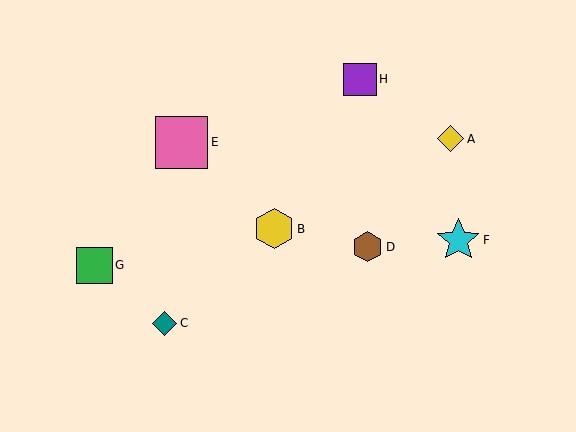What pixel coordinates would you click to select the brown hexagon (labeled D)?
Click at (368, 247) to select the brown hexagon D.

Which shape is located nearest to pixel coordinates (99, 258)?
The green square (labeled G) at (94, 265) is nearest to that location.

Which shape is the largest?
The pink square (labeled E) is the largest.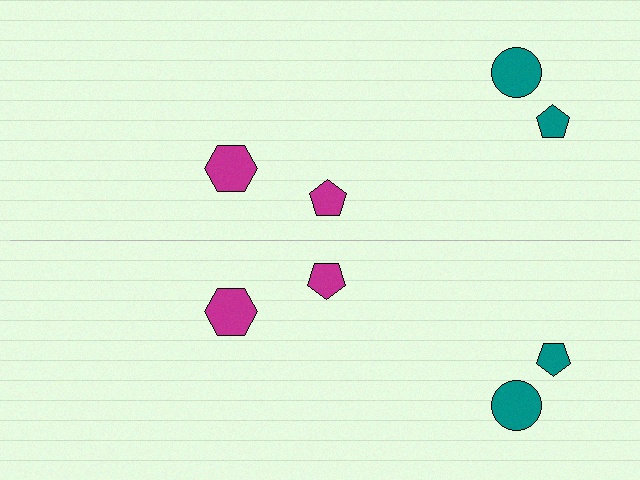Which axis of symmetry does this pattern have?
The pattern has a horizontal axis of symmetry running through the center of the image.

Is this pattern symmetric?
Yes, this pattern has bilateral (reflection) symmetry.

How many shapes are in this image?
There are 8 shapes in this image.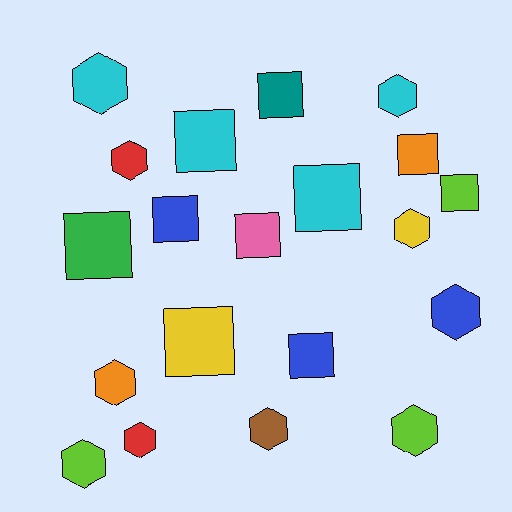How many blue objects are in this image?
There are 3 blue objects.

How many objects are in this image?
There are 20 objects.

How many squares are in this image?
There are 10 squares.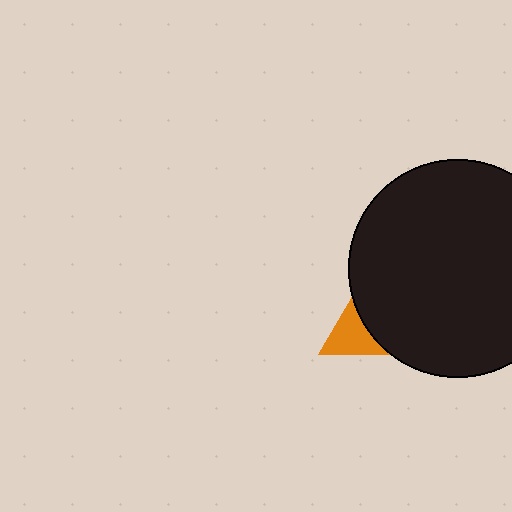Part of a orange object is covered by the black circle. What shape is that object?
It is a triangle.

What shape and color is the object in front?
The object in front is a black circle.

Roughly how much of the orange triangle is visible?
A small part of it is visible (roughly 37%).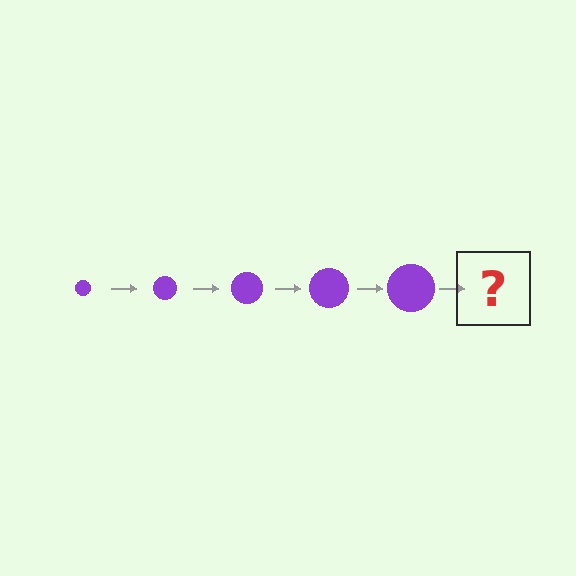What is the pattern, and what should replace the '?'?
The pattern is that the circle gets progressively larger each step. The '?' should be a purple circle, larger than the previous one.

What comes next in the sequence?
The next element should be a purple circle, larger than the previous one.